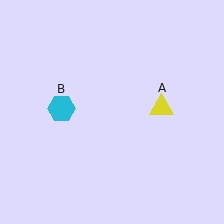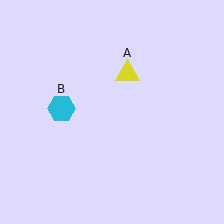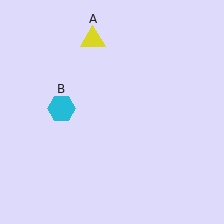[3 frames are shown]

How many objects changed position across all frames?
1 object changed position: yellow triangle (object A).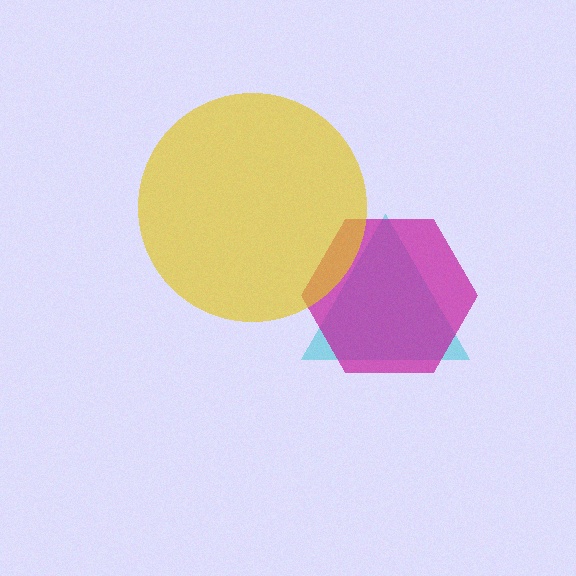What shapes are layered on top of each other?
The layered shapes are: a cyan triangle, a magenta hexagon, a yellow circle.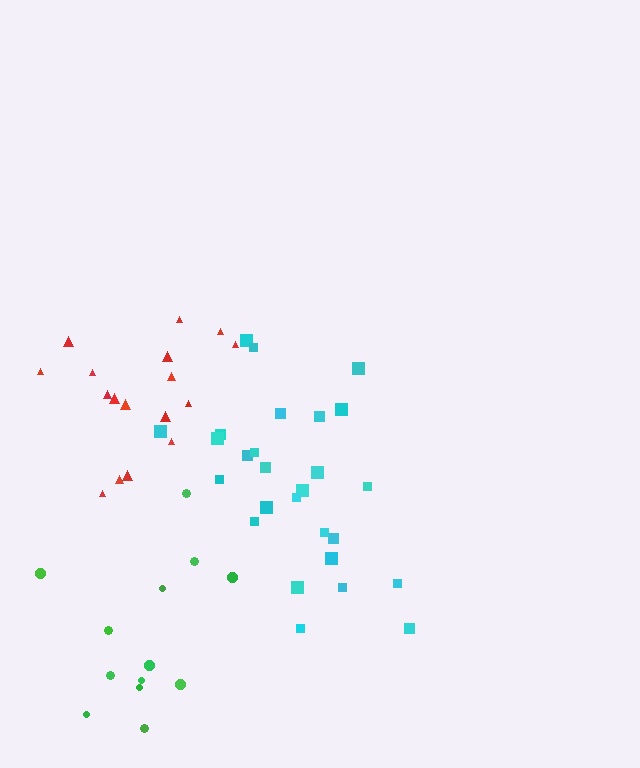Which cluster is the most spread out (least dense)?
Green.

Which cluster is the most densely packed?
Cyan.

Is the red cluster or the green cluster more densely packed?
Red.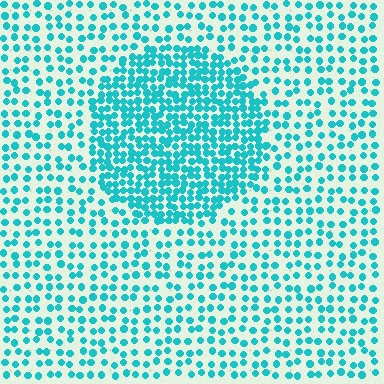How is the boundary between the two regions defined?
The boundary is defined by a change in element density (approximately 2.1x ratio). All elements are the same color, size, and shape.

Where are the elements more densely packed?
The elements are more densely packed inside the circle boundary.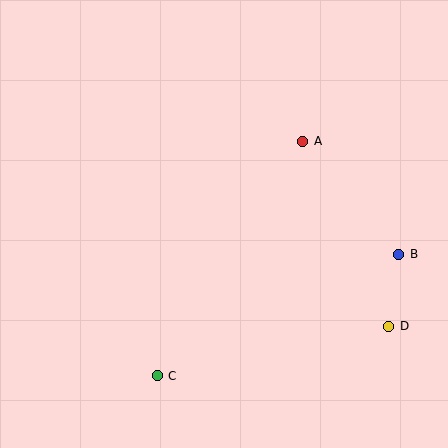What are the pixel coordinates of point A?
Point A is at (303, 141).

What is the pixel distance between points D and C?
The distance between D and C is 237 pixels.